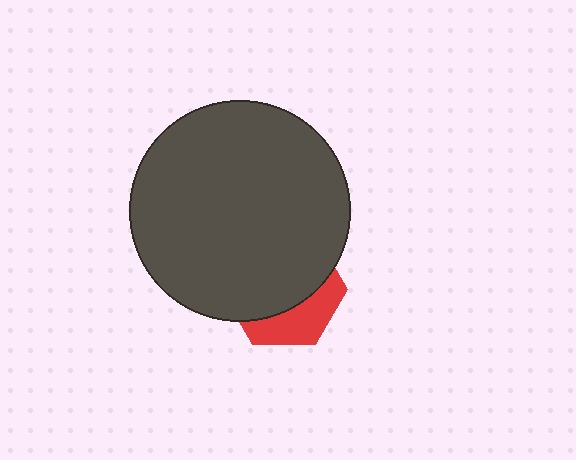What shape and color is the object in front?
The object in front is a dark gray circle.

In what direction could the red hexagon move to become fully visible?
The red hexagon could move down. That would shift it out from behind the dark gray circle entirely.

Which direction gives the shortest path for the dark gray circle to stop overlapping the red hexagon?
Moving up gives the shortest separation.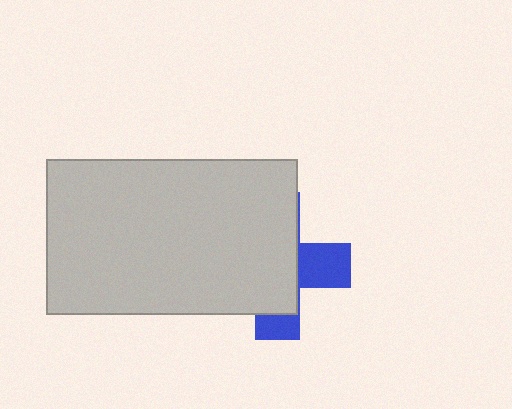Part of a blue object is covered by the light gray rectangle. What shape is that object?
It is a cross.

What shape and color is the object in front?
The object in front is a light gray rectangle.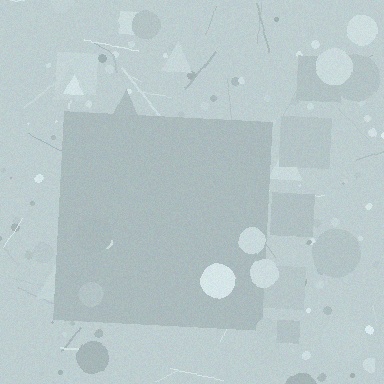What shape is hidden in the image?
A square is hidden in the image.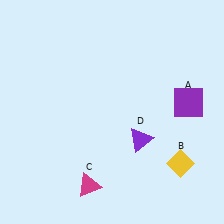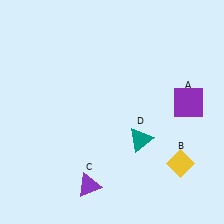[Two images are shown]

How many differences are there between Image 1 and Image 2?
There are 2 differences between the two images.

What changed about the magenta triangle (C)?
In Image 1, C is magenta. In Image 2, it changed to purple.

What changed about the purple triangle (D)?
In Image 1, D is purple. In Image 2, it changed to teal.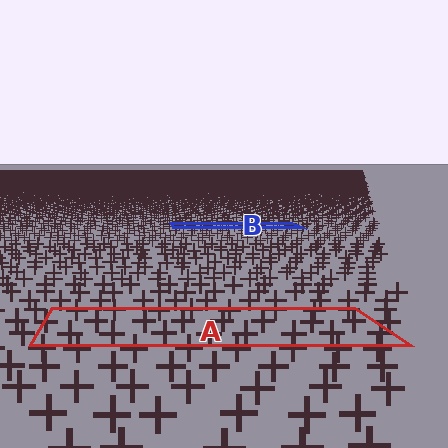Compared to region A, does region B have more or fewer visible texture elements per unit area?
Region B has more texture elements per unit area — they are packed more densely because it is farther away.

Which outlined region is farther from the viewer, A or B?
Region B is farther from the viewer — the texture elements inside it appear smaller and more densely packed.